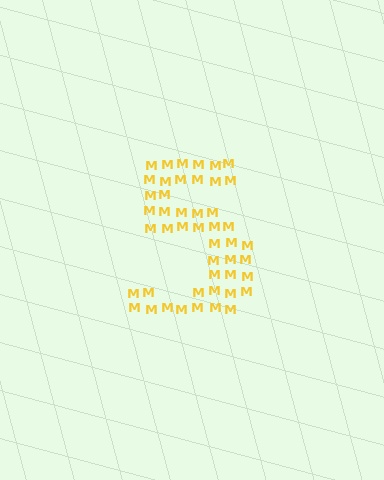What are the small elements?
The small elements are letter M's.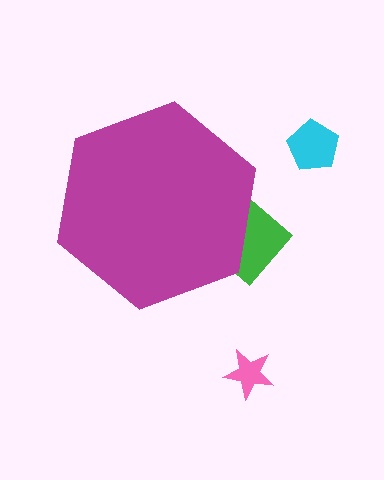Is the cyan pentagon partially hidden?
No, the cyan pentagon is fully visible.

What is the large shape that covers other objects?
A magenta hexagon.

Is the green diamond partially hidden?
Yes, the green diamond is partially hidden behind the magenta hexagon.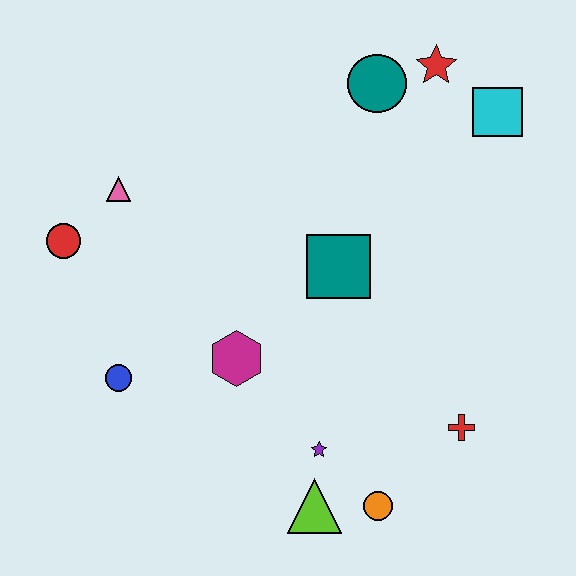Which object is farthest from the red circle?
The cyan square is farthest from the red circle.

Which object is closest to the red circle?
The pink triangle is closest to the red circle.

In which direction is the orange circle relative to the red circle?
The orange circle is to the right of the red circle.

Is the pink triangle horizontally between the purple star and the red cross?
No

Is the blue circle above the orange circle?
Yes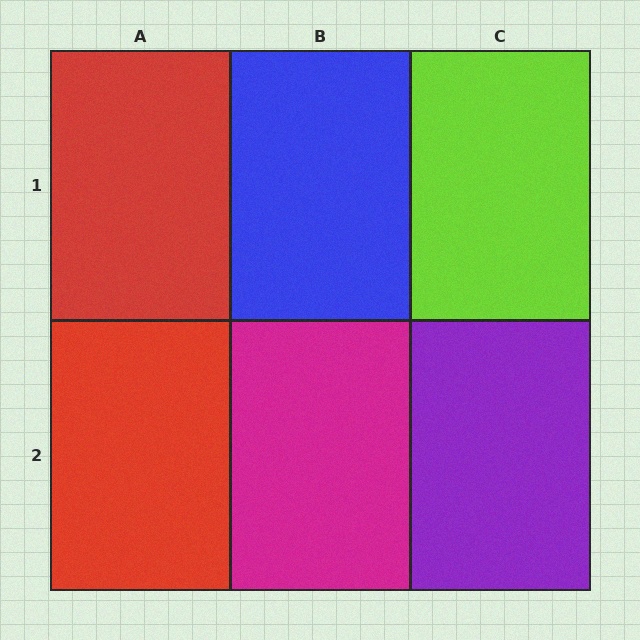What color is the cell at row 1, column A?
Red.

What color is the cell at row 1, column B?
Blue.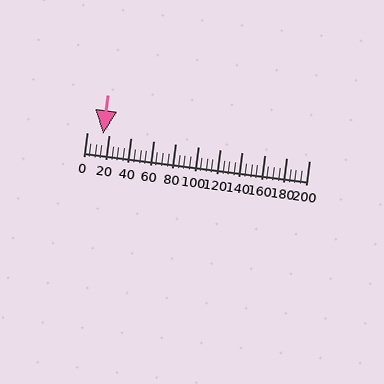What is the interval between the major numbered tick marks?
The major tick marks are spaced 20 units apart.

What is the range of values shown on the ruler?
The ruler shows values from 0 to 200.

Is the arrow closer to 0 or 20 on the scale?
The arrow is closer to 20.